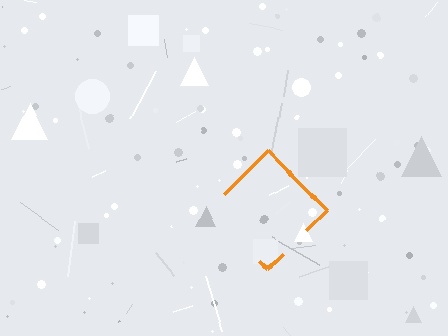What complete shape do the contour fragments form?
The contour fragments form a diamond.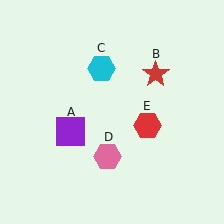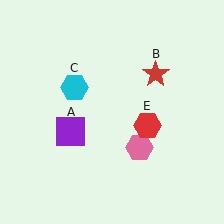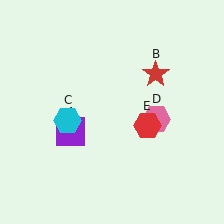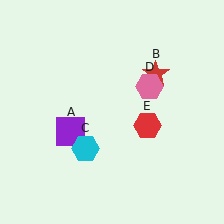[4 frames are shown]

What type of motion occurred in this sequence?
The cyan hexagon (object C), pink hexagon (object D) rotated counterclockwise around the center of the scene.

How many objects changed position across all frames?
2 objects changed position: cyan hexagon (object C), pink hexagon (object D).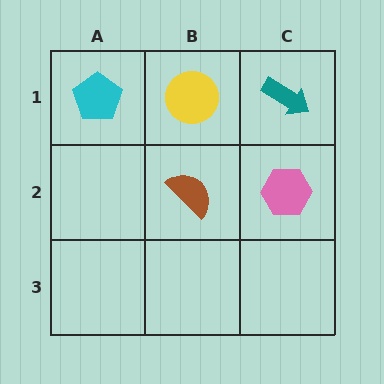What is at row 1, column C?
A teal arrow.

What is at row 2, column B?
A brown semicircle.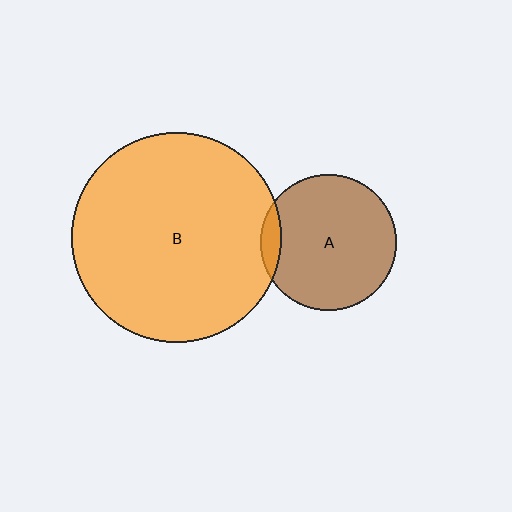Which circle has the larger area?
Circle B (orange).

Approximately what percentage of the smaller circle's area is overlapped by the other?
Approximately 10%.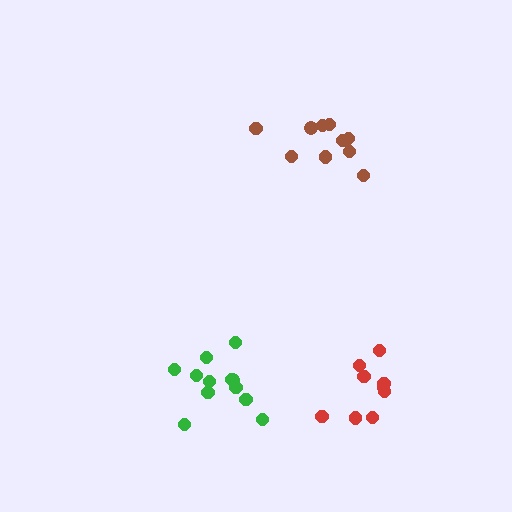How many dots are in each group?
Group 1: 10 dots, Group 2: 12 dots, Group 3: 9 dots (31 total).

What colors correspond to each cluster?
The clusters are colored: brown, green, red.